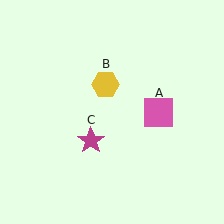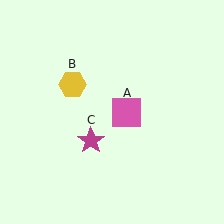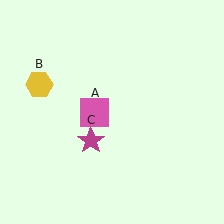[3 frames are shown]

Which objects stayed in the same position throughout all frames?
Magenta star (object C) remained stationary.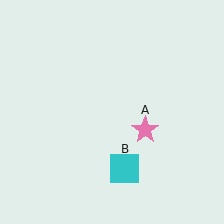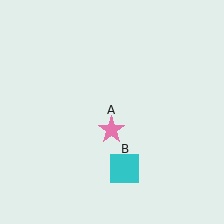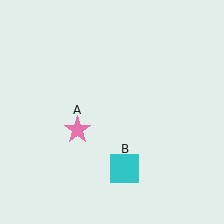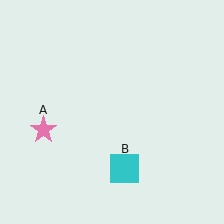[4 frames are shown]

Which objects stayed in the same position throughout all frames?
Cyan square (object B) remained stationary.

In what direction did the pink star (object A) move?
The pink star (object A) moved left.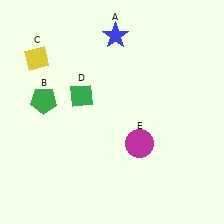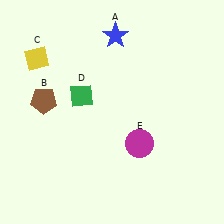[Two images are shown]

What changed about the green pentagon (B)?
In Image 1, B is green. In Image 2, it changed to brown.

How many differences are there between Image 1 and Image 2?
There is 1 difference between the two images.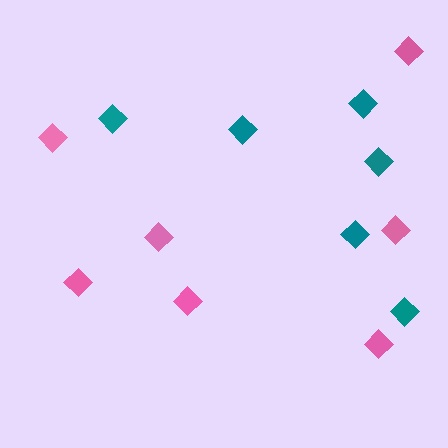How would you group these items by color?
There are 2 groups: one group of pink diamonds (7) and one group of teal diamonds (6).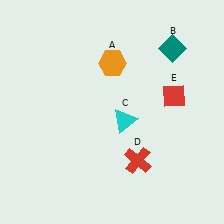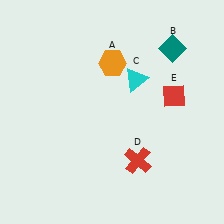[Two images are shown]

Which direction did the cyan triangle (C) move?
The cyan triangle (C) moved up.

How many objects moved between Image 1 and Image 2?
1 object moved between the two images.